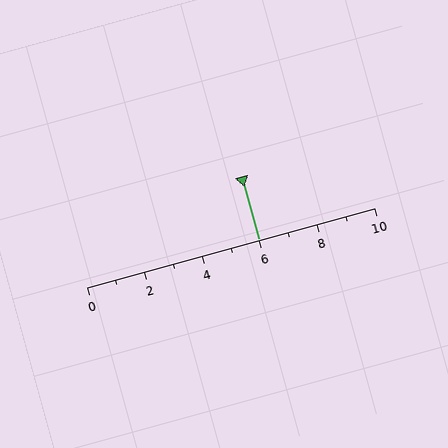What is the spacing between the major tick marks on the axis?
The major ticks are spaced 2 apart.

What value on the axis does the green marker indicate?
The marker indicates approximately 6.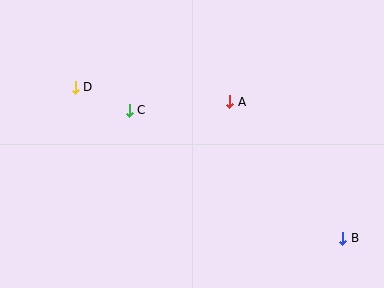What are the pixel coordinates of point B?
Point B is at (343, 238).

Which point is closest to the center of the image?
Point A at (230, 102) is closest to the center.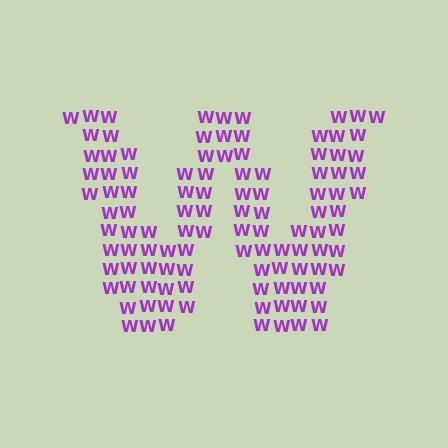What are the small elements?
The small elements are letter W's.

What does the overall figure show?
The overall figure shows the letter W.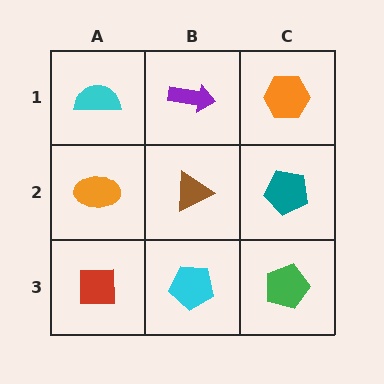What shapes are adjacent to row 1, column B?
A brown triangle (row 2, column B), a cyan semicircle (row 1, column A), an orange hexagon (row 1, column C).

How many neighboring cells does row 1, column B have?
3.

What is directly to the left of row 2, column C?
A brown triangle.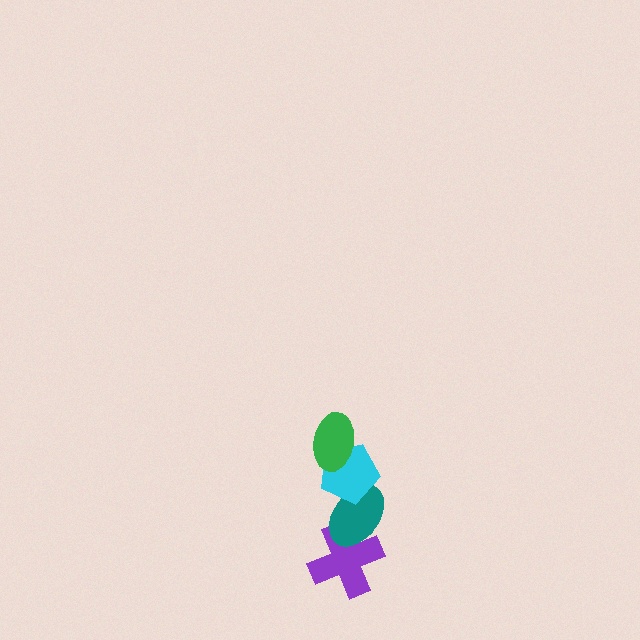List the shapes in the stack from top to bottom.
From top to bottom: the green ellipse, the cyan pentagon, the teal ellipse, the purple cross.